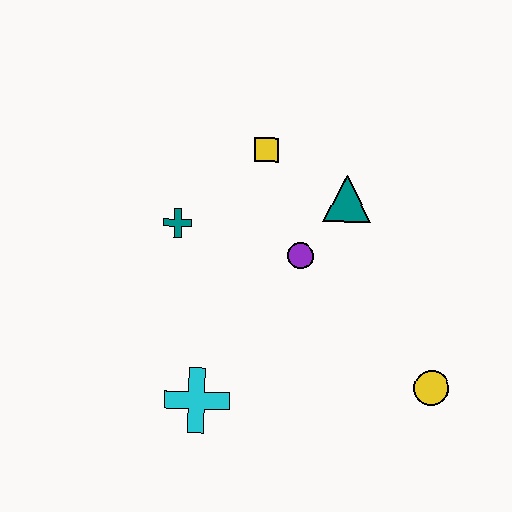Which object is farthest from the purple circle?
The yellow circle is farthest from the purple circle.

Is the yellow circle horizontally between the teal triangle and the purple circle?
No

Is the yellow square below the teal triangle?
No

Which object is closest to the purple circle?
The teal triangle is closest to the purple circle.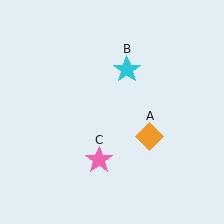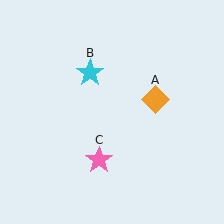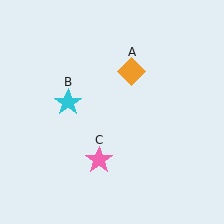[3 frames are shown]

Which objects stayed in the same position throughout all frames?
Pink star (object C) remained stationary.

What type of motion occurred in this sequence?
The orange diamond (object A), cyan star (object B) rotated counterclockwise around the center of the scene.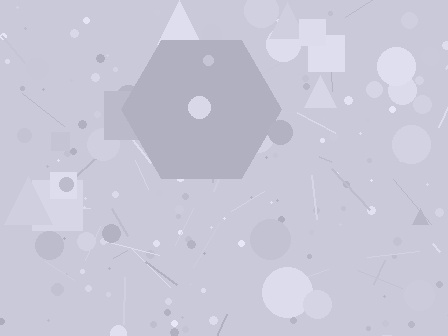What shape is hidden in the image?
A hexagon is hidden in the image.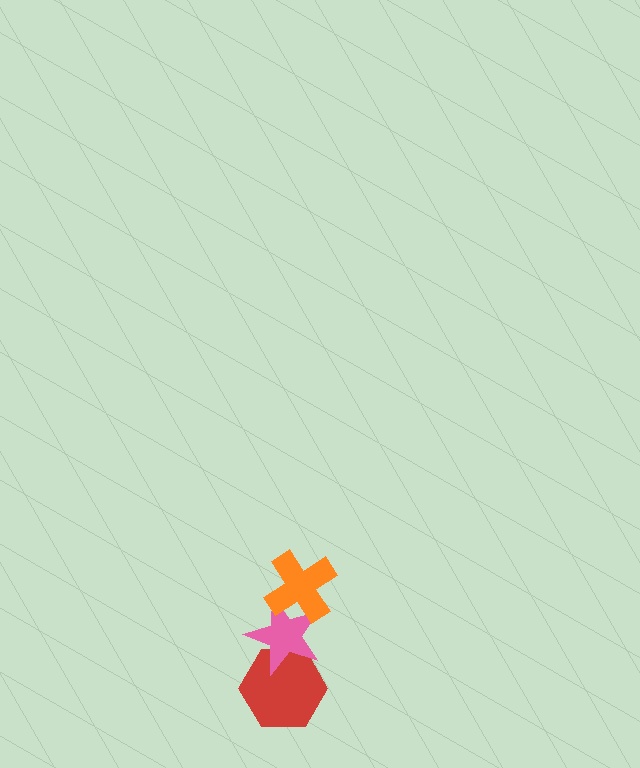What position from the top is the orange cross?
The orange cross is 1st from the top.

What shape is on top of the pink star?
The orange cross is on top of the pink star.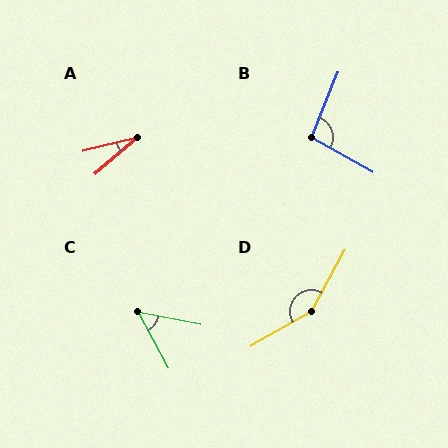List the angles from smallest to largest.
A (27°), C (51°), B (98°), D (149°).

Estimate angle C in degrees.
Approximately 51 degrees.